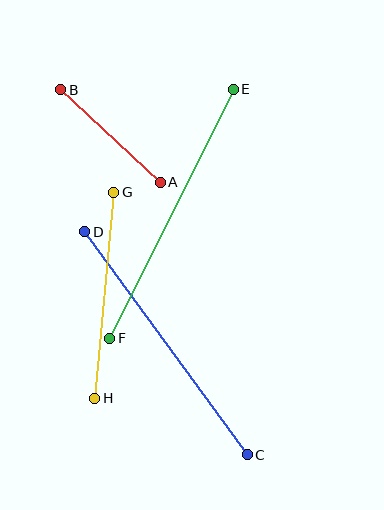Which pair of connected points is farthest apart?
Points E and F are farthest apart.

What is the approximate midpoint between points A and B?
The midpoint is at approximately (111, 136) pixels.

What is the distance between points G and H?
The distance is approximately 207 pixels.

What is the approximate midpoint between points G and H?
The midpoint is at approximately (104, 295) pixels.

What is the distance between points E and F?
The distance is approximately 278 pixels.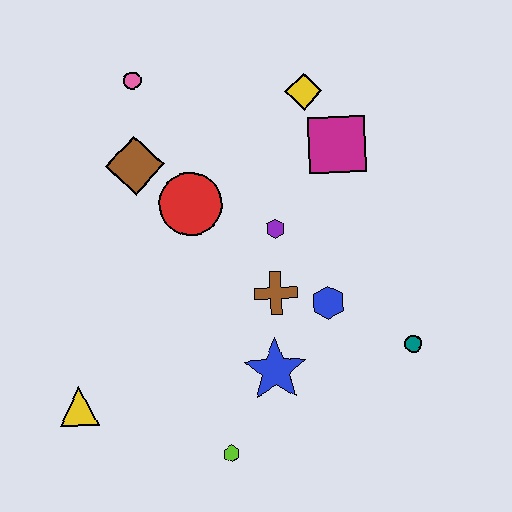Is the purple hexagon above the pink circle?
No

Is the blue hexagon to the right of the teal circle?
No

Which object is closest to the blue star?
The brown cross is closest to the blue star.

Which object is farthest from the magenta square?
The yellow triangle is farthest from the magenta square.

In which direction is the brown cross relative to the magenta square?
The brown cross is below the magenta square.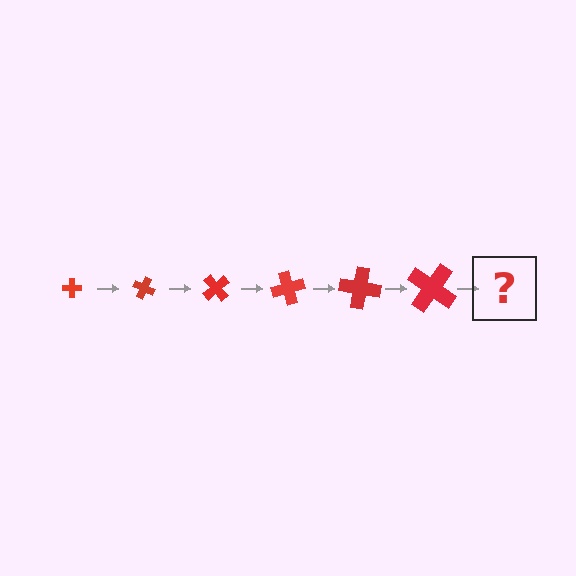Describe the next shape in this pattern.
It should be a cross, larger than the previous one and rotated 150 degrees from the start.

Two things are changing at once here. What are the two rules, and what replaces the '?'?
The two rules are that the cross grows larger each step and it rotates 25 degrees each step. The '?' should be a cross, larger than the previous one and rotated 150 degrees from the start.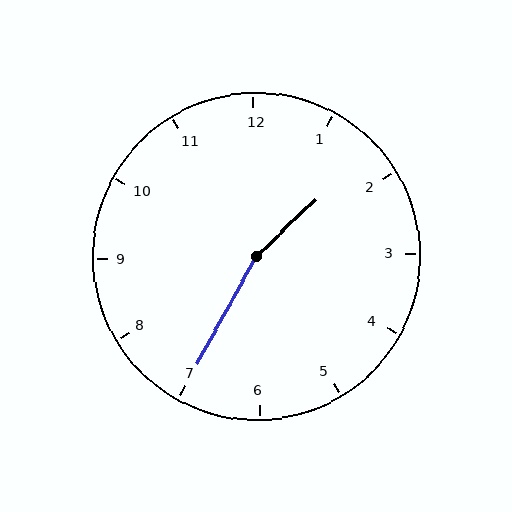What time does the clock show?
1:35.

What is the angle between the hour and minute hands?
Approximately 162 degrees.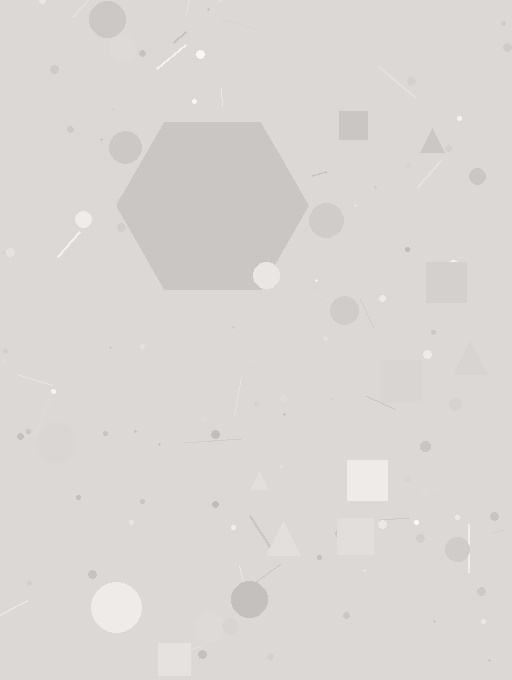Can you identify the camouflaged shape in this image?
The camouflaged shape is a hexagon.